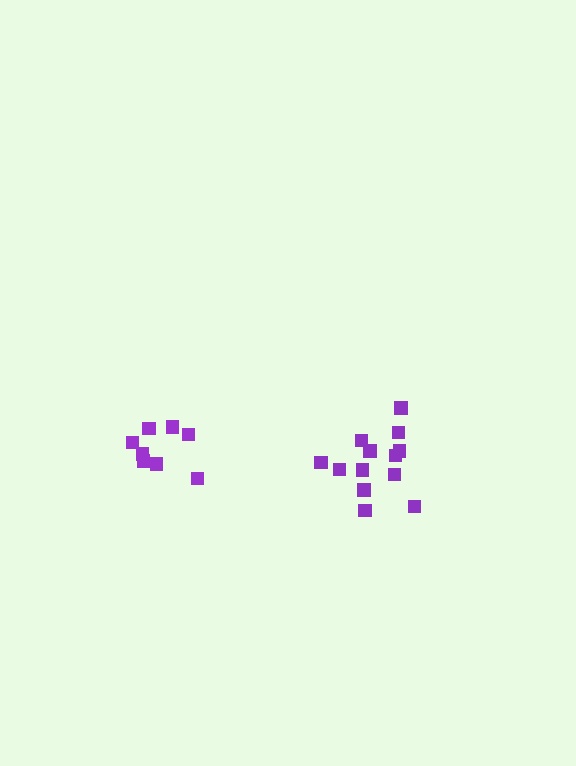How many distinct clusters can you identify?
There are 2 distinct clusters.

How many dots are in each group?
Group 1: 13 dots, Group 2: 8 dots (21 total).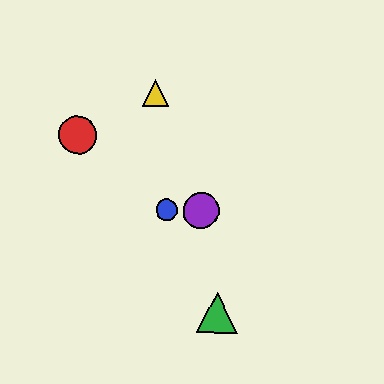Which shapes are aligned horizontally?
The blue circle, the purple circle are aligned horizontally.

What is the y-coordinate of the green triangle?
The green triangle is at y≈312.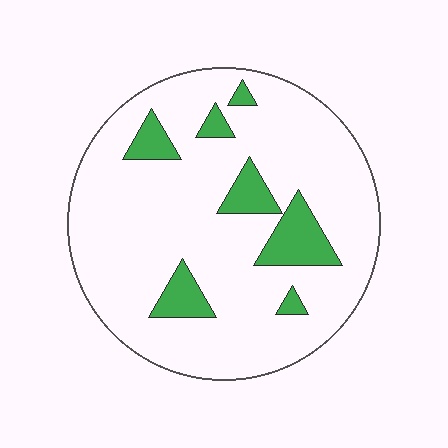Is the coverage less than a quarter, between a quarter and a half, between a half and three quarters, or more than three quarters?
Less than a quarter.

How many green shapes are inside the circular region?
7.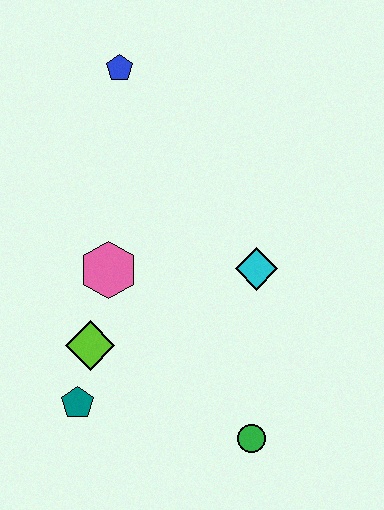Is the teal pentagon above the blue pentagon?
No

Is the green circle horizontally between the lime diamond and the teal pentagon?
No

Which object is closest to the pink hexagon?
The lime diamond is closest to the pink hexagon.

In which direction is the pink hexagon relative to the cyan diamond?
The pink hexagon is to the left of the cyan diamond.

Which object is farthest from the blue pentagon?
The green circle is farthest from the blue pentagon.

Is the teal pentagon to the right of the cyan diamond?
No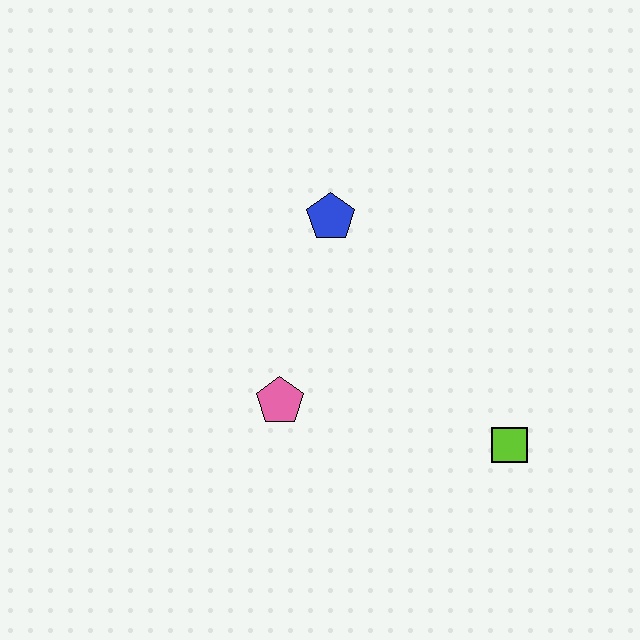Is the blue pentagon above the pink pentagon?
Yes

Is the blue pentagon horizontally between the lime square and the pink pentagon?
Yes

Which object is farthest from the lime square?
The blue pentagon is farthest from the lime square.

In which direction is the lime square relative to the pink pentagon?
The lime square is to the right of the pink pentagon.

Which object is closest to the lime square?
The pink pentagon is closest to the lime square.